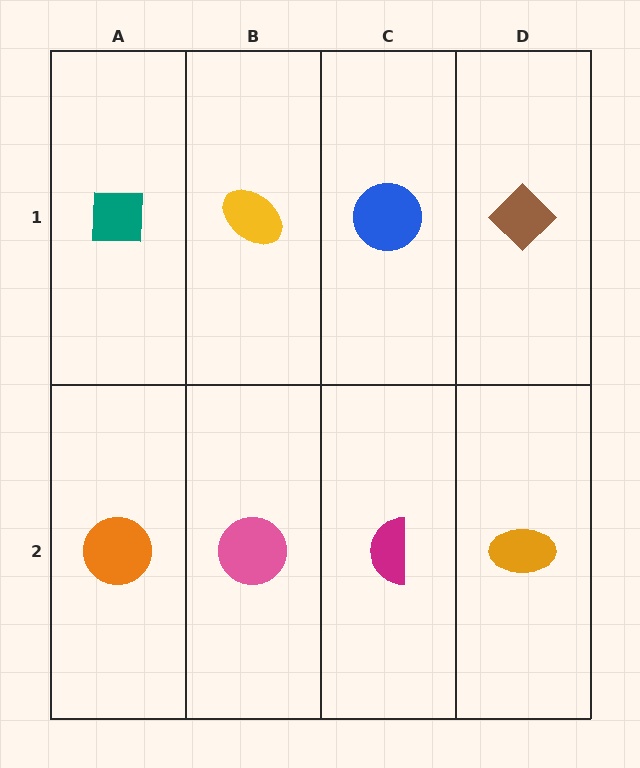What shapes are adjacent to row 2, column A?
A teal square (row 1, column A), a pink circle (row 2, column B).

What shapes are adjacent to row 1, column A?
An orange circle (row 2, column A), a yellow ellipse (row 1, column B).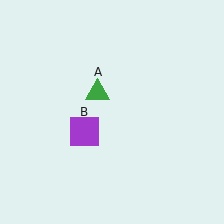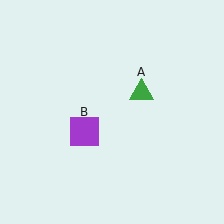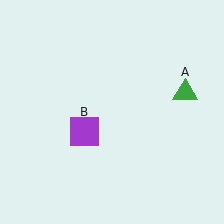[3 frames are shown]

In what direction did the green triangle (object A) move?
The green triangle (object A) moved right.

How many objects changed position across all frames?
1 object changed position: green triangle (object A).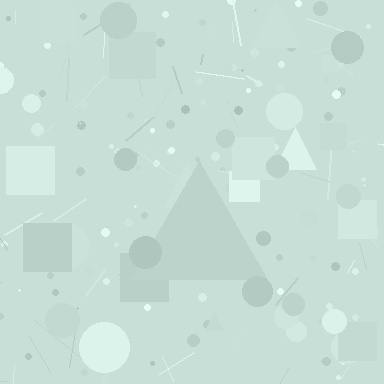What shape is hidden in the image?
A triangle is hidden in the image.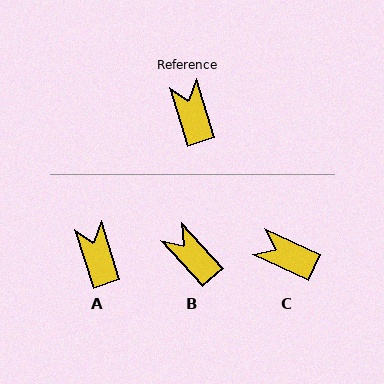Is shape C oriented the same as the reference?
No, it is off by about 48 degrees.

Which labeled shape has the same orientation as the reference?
A.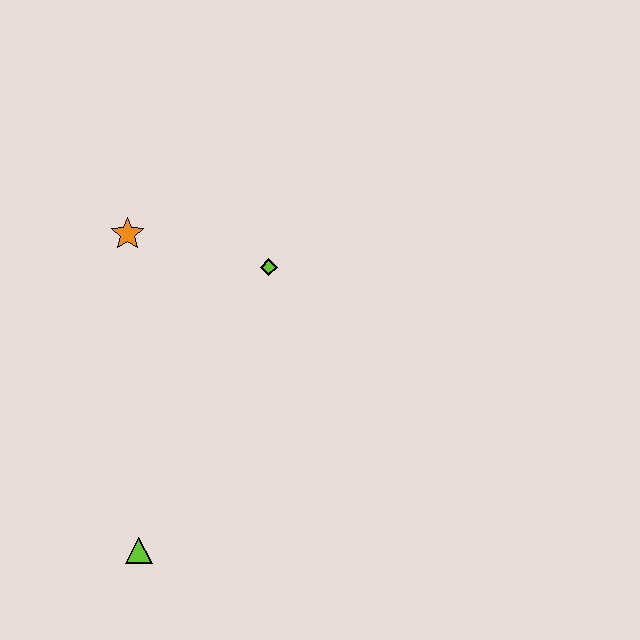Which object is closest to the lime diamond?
The orange star is closest to the lime diamond.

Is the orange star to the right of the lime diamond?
No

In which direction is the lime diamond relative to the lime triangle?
The lime diamond is above the lime triangle.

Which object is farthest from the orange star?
The lime triangle is farthest from the orange star.